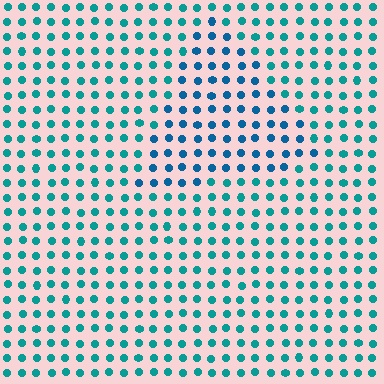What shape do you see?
I see a triangle.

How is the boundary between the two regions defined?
The boundary is defined purely by a slight shift in hue (about 26 degrees). Spacing, size, and orientation are identical on both sides.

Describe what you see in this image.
The image is filled with small teal elements in a uniform arrangement. A triangle-shaped region is visible where the elements are tinted to a slightly different hue, forming a subtle color boundary.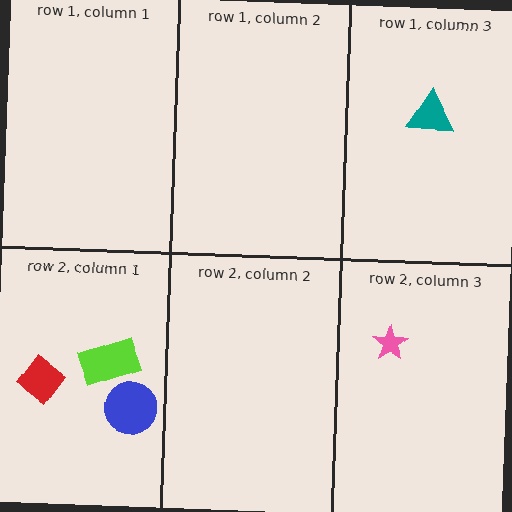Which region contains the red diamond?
The row 2, column 1 region.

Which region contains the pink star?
The row 2, column 3 region.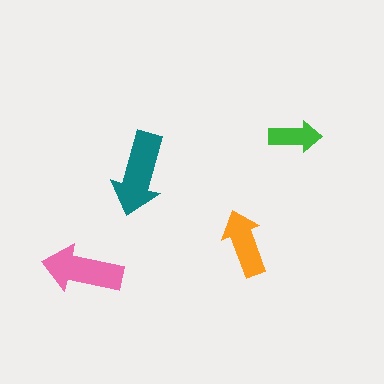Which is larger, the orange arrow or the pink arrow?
The pink one.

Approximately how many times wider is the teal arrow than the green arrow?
About 1.5 times wider.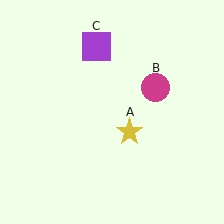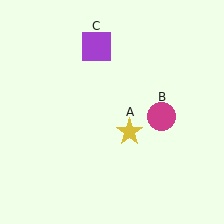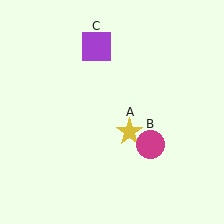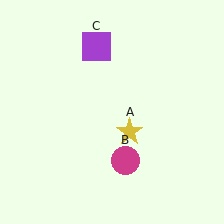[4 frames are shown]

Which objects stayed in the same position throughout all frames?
Yellow star (object A) and purple square (object C) remained stationary.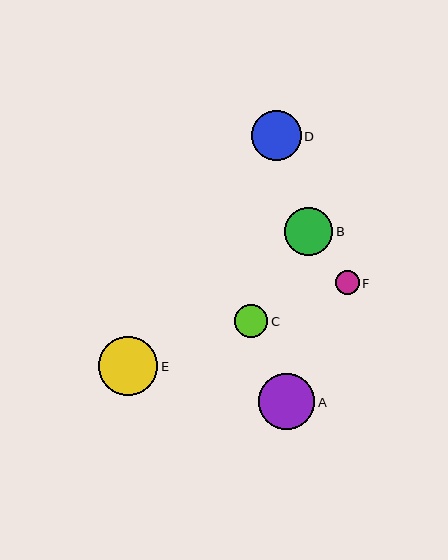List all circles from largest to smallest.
From largest to smallest: E, A, D, B, C, F.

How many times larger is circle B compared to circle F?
Circle B is approximately 2.0 times the size of circle F.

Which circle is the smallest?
Circle F is the smallest with a size of approximately 24 pixels.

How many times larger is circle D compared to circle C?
Circle D is approximately 1.5 times the size of circle C.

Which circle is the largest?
Circle E is the largest with a size of approximately 59 pixels.